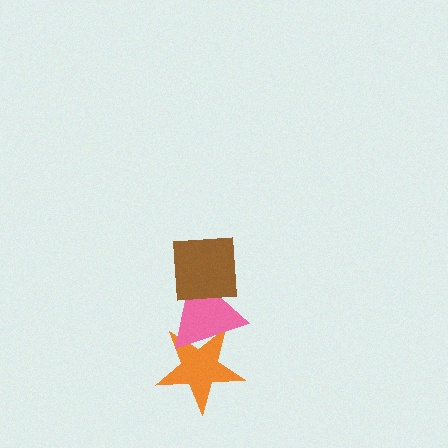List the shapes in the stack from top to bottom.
From top to bottom: the brown square, the pink triangle, the orange star.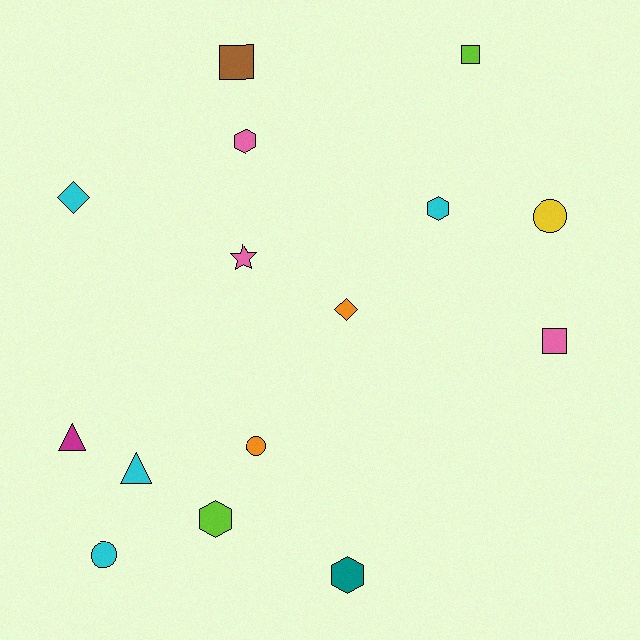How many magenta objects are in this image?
There is 1 magenta object.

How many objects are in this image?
There are 15 objects.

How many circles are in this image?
There are 3 circles.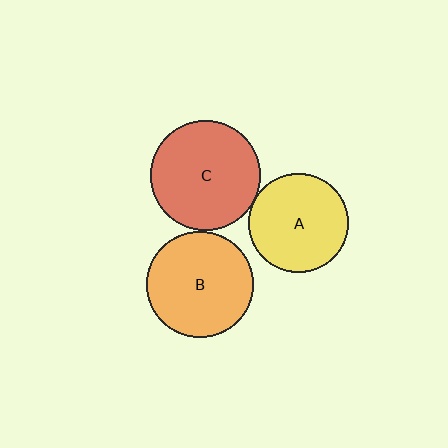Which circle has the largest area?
Circle C (red).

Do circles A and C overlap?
Yes.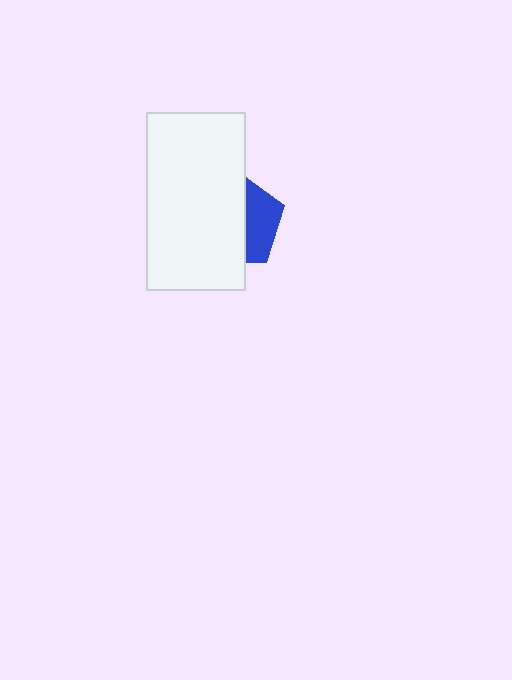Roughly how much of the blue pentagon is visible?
A small part of it is visible (roughly 37%).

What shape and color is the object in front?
The object in front is a white rectangle.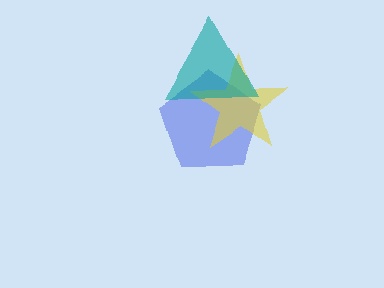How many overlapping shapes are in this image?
There are 3 overlapping shapes in the image.